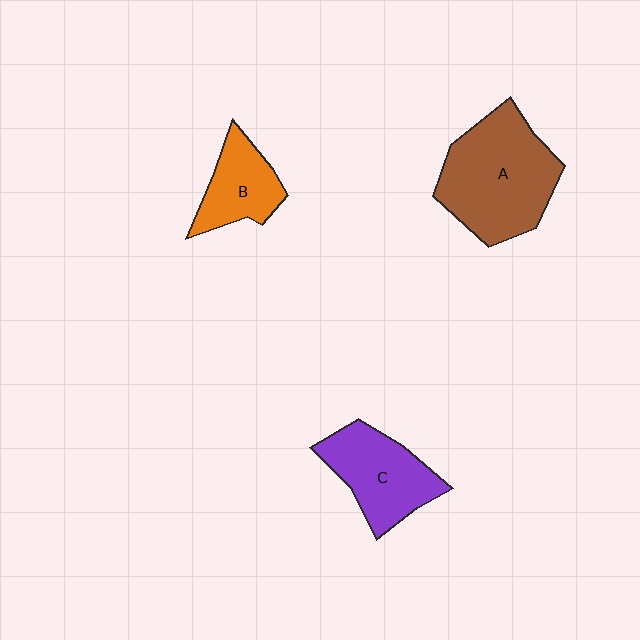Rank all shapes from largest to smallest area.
From largest to smallest: A (brown), C (purple), B (orange).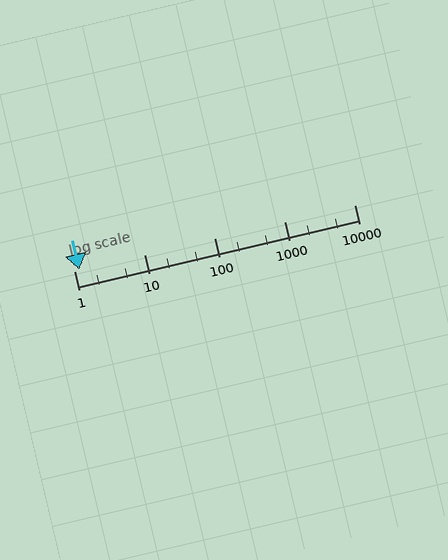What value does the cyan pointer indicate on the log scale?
The pointer indicates approximately 1.2.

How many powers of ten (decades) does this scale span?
The scale spans 4 decades, from 1 to 10000.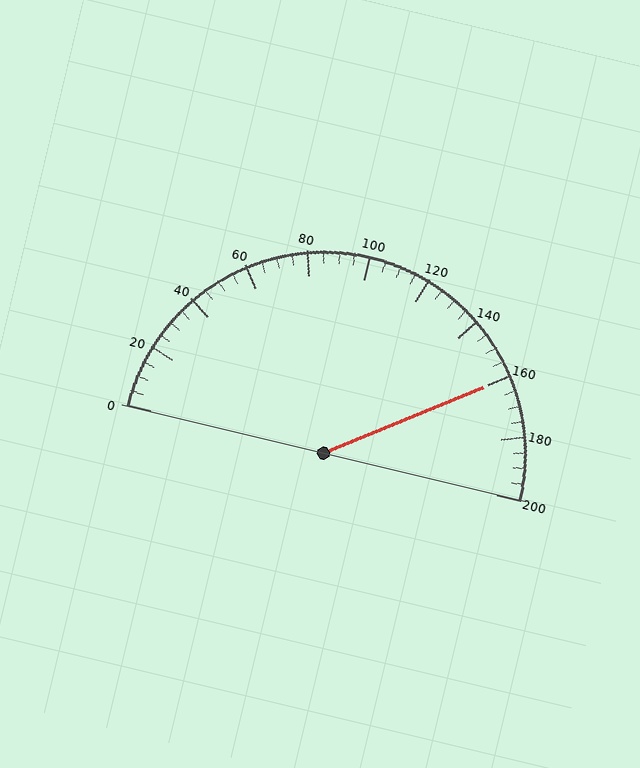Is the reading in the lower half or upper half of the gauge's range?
The reading is in the upper half of the range (0 to 200).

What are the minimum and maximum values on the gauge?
The gauge ranges from 0 to 200.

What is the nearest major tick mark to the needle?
The nearest major tick mark is 160.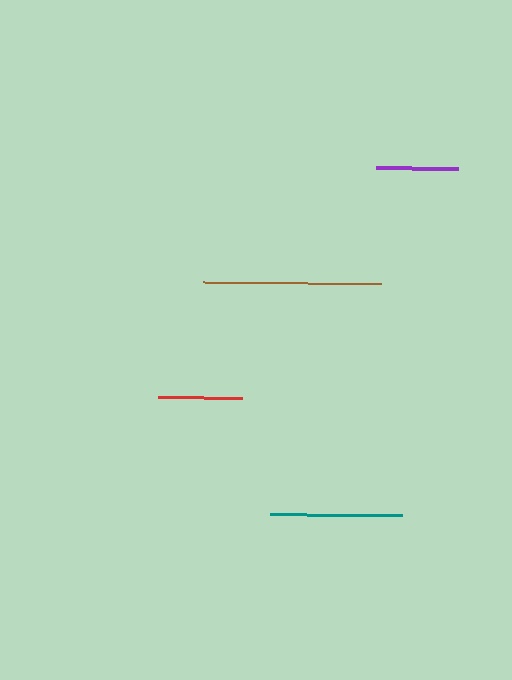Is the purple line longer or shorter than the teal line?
The teal line is longer than the purple line.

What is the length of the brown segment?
The brown segment is approximately 178 pixels long.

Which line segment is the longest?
The brown line is the longest at approximately 178 pixels.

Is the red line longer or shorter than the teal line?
The teal line is longer than the red line.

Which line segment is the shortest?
The purple line is the shortest at approximately 82 pixels.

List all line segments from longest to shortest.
From longest to shortest: brown, teal, red, purple.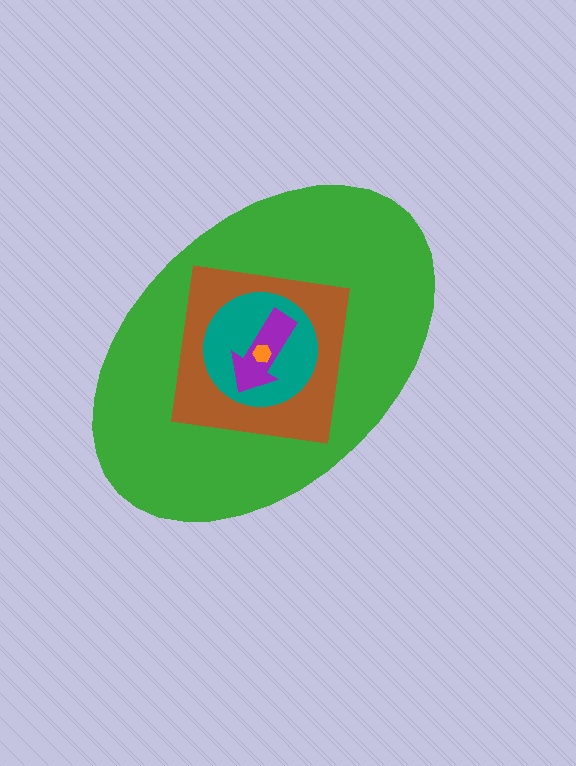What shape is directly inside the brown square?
The teal circle.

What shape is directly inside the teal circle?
The purple arrow.